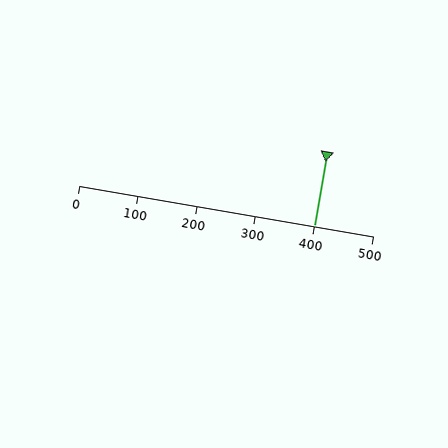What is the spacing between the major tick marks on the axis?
The major ticks are spaced 100 apart.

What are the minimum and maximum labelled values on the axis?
The axis runs from 0 to 500.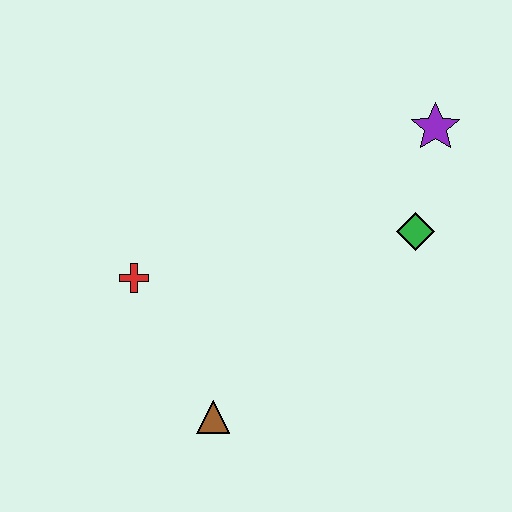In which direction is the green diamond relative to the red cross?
The green diamond is to the right of the red cross.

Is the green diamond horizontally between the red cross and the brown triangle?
No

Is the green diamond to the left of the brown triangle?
No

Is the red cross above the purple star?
No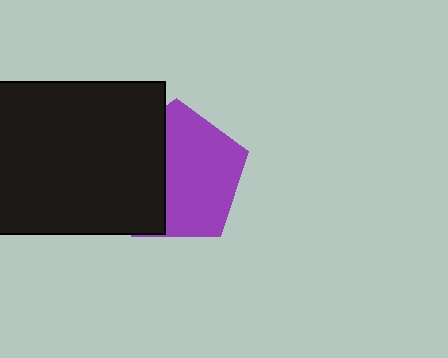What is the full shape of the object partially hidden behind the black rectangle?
The partially hidden object is a purple pentagon.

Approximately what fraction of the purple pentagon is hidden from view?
Roughly 39% of the purple pentagon is hidden behind the black rectangle.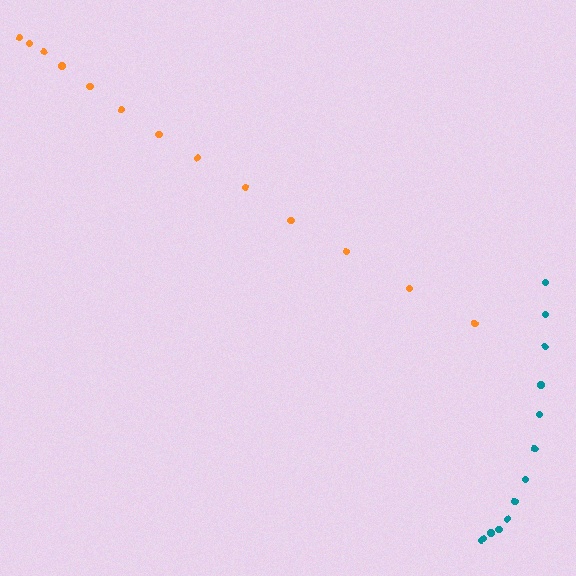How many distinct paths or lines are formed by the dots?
There are 2 distinct paths.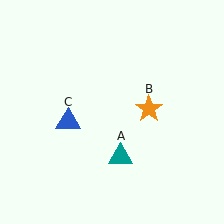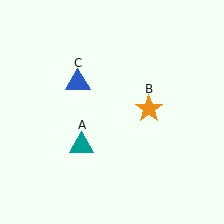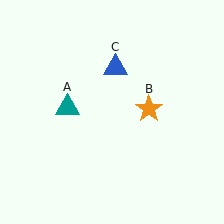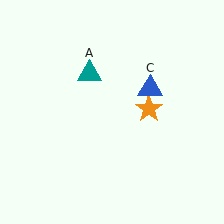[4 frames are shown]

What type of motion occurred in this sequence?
The teal triangle (object A), blue triangle (object C) rotated clockwise around the center of the scene.